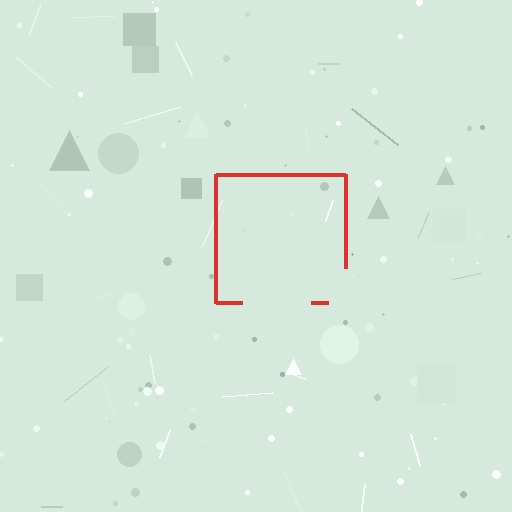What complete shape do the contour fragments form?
The contour fragments form a square.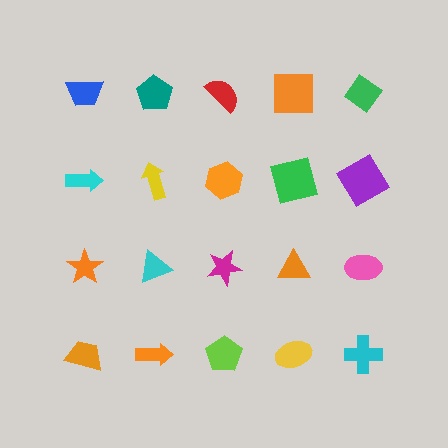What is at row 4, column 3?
A lime pentagon.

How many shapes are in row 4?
5 shapes.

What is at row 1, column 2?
A teal pentagon.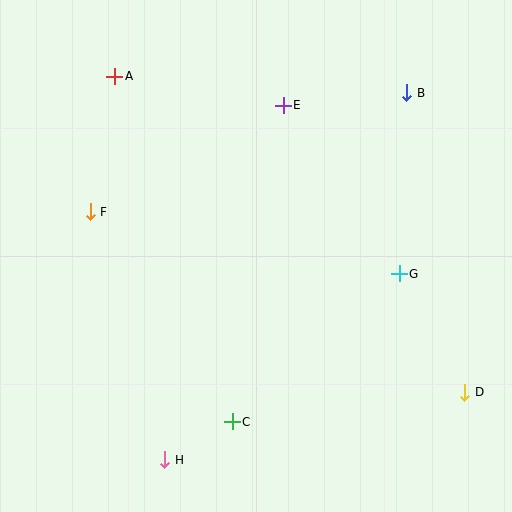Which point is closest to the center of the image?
Point G at (399, 274) is closest to the center.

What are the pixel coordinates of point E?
Point E is at (283, 105).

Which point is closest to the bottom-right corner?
Point D is closest to the bottom-right corner.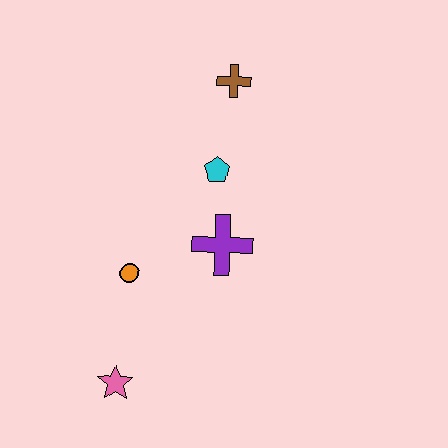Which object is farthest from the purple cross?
The pink star is farthest from the purple cross.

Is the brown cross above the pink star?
Yes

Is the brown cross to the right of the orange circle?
Yes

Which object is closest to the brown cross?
The cyan pentagon is closest to the brown cross.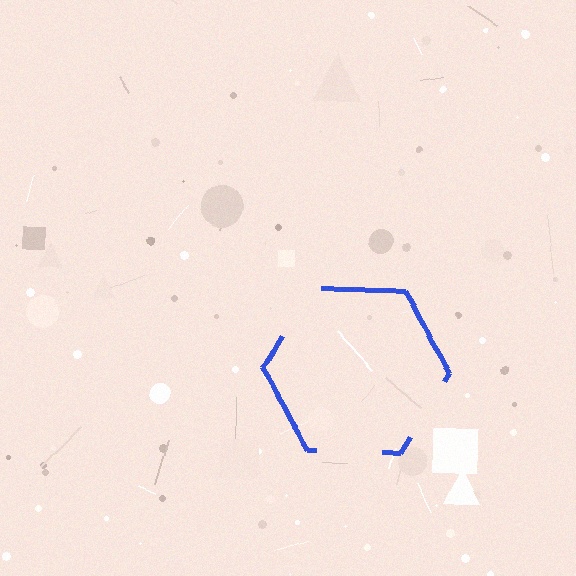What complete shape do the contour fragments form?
The contour fragments form a hexagon.